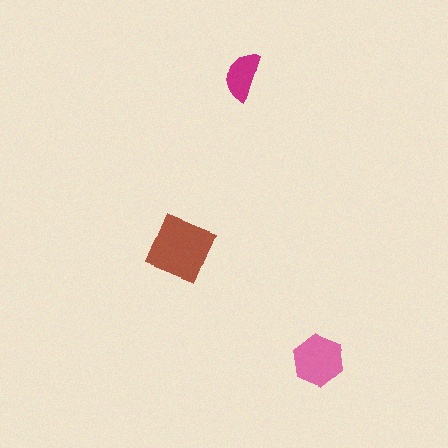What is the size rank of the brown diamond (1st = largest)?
1st.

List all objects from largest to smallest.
The brown diamond, the pink hexagon, the magenta semicircle.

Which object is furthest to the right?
The pink hexagon is rightmost.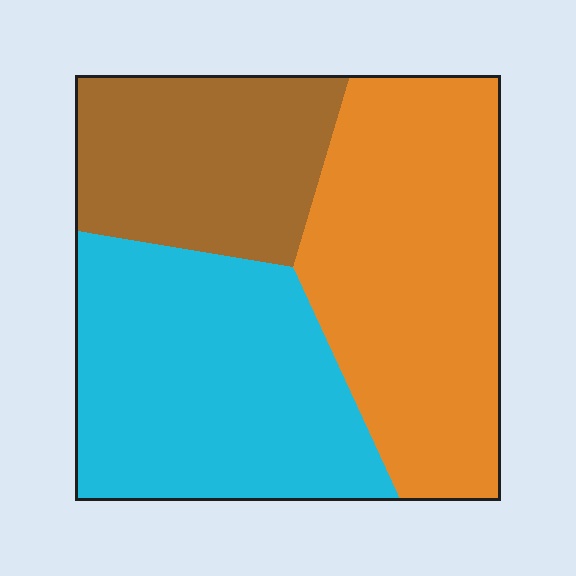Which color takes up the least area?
Brown, at roughly 25%.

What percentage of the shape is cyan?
Cyan covers around 35% of the shape.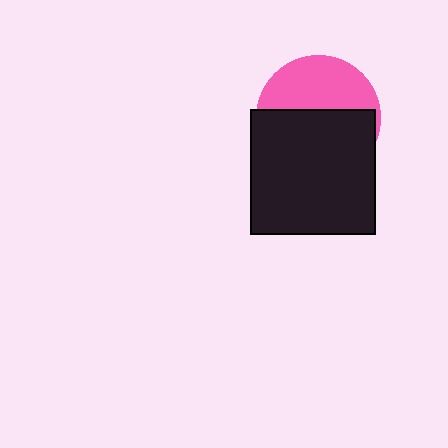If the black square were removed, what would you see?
You would see the complete pink circle.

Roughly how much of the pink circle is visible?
A small part of it is visible (roughly 43%).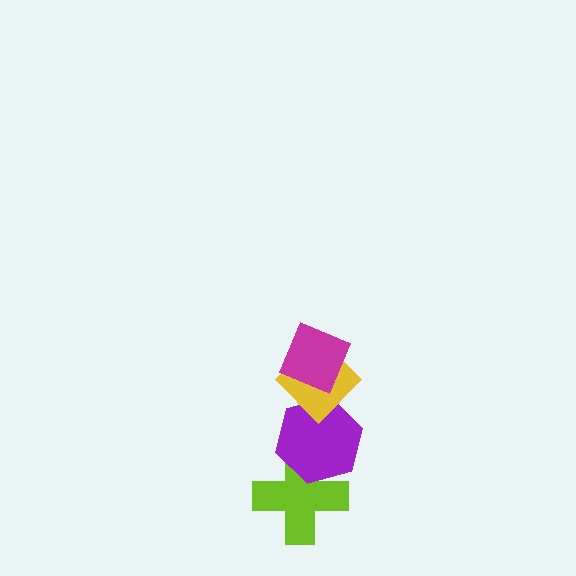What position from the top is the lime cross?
The lime cross is 4th from the top.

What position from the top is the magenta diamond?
The magenta diamond is 1st from the top.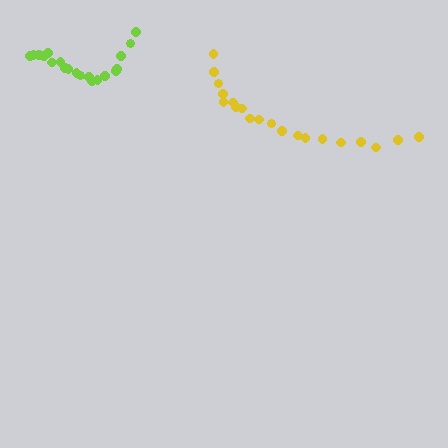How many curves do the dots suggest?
There are 2 distinct paths.